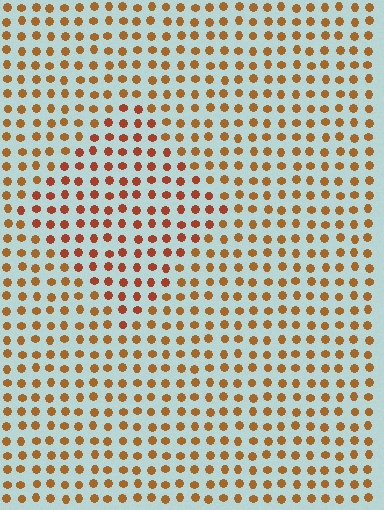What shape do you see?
I see a diamond.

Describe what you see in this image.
The image is filled with small brown elements in a uniform arrangement. A diamond-shaped region is visible where the elements are tinted to a slightly different hue, forming a subtle color boundary.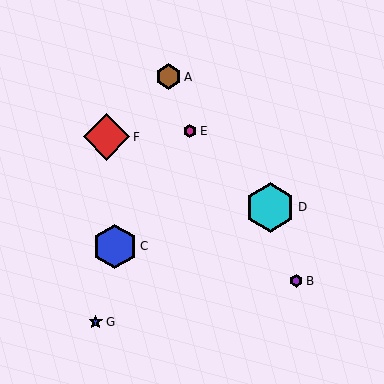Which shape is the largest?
The cyan hexagon (labeled D) is the largest.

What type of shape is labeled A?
Shape A is a brown hexagon.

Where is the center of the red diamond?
The center of the red diamond is at (106, 137).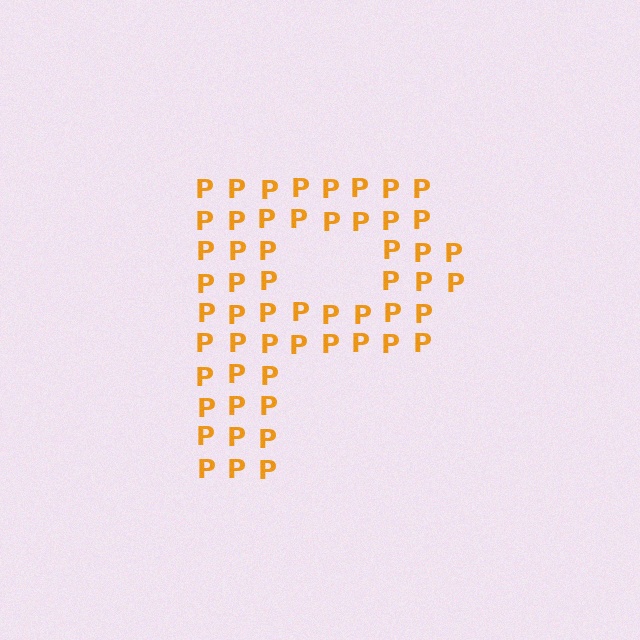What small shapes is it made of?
It is made of small letter P's.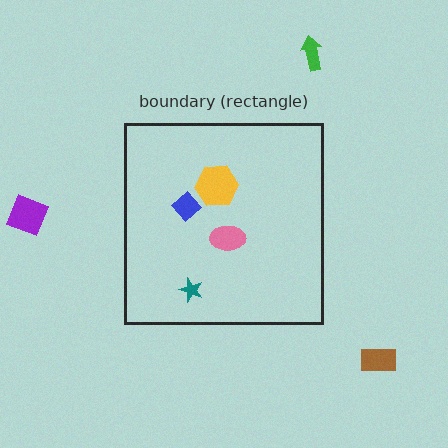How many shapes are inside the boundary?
4 inside, 3 outside.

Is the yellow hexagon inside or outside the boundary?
Inside.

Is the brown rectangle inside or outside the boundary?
Outside.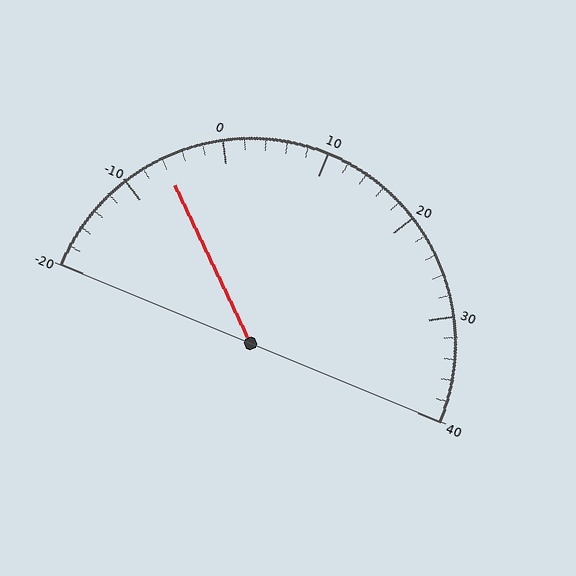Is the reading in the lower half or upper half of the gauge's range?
The reading is in the lower half of the range (-20 to 40).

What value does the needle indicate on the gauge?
The needle indicates approximately -6.